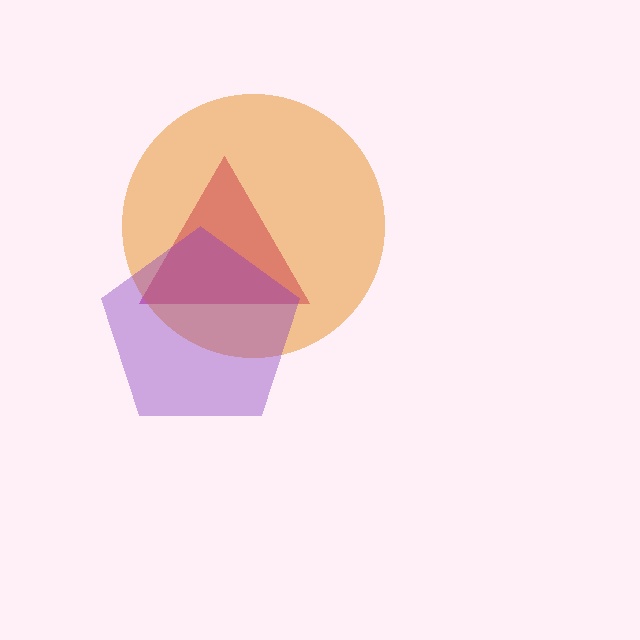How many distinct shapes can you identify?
There are 3 distinct shapes: a magenta triangle, an orange circle, a purple pentagon.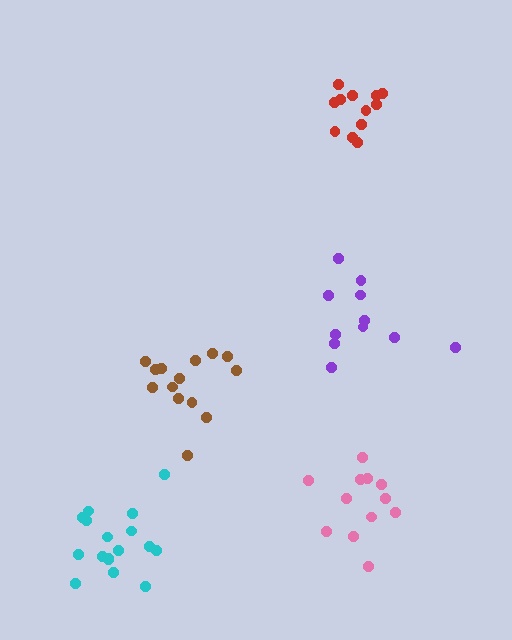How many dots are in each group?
Group 1: 11 dots, Group 2: 17 dots, Group 3: 12 dots, Group 4: 12 dots, Group 5: 14 dots (66 total).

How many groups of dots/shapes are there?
There are 5 groups.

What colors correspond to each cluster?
The clusters are colored: purple, cyan, pink, red, brown.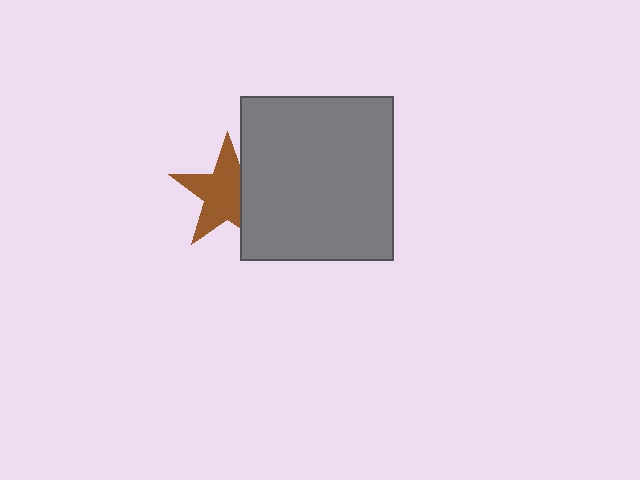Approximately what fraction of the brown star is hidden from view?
Roughly 32% of the brown star is hidden behind the gray rectangle.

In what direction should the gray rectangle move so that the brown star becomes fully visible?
The gray rectangle should move right. That is the shortest direction to clear the overlap and leave the brown star fully visible.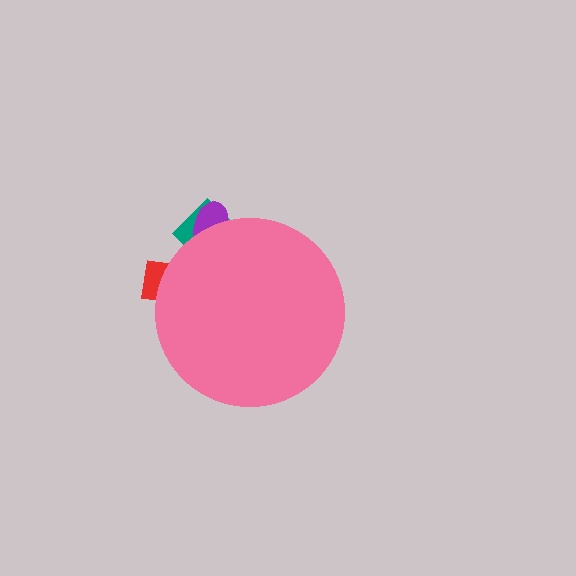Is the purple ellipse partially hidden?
Yes, the purple ellipse is partially hidden behind the pink circle.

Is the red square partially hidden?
Yes, the red square is partially hidden behind the pink circle.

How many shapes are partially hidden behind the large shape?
3 shapes are partially hidden.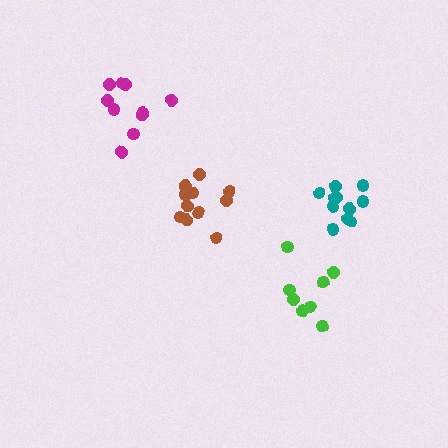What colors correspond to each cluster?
The clusters are colored: teal, brown, green, magenta.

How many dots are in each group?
Group 1: 11 dots, Group 2: 11 dots, Group 3: 8 dots, Group 4: 10 dots (40 total).